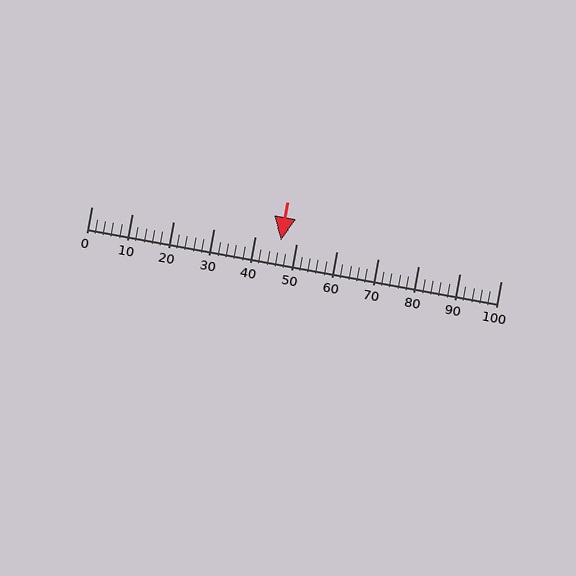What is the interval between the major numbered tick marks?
The major tick marks are spaced 10 units apart.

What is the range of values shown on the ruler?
The ruler shows values from 0 to 100.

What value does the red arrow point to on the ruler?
The red arrow points to approximately 46.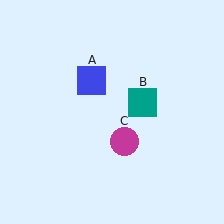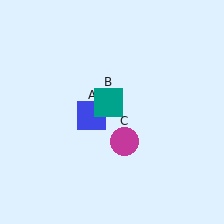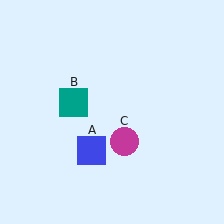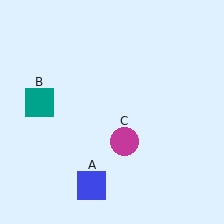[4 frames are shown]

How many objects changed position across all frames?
2 objects changed position: blue square (object A), teal square (object B).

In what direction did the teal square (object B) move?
The teal square (object B) moved left.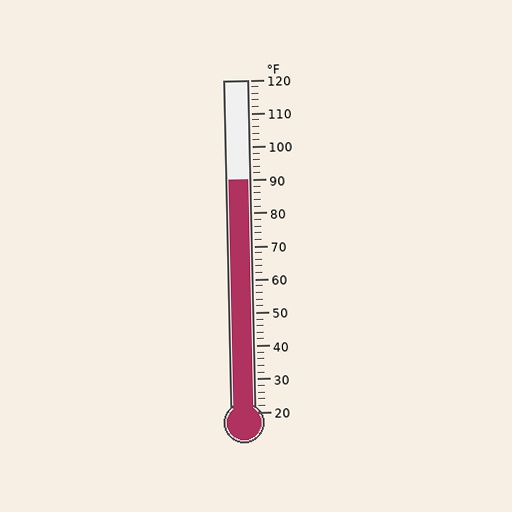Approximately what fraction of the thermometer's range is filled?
The thermometer is filled to approximately 70% of its range.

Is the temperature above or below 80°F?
The temperature is above 80°F.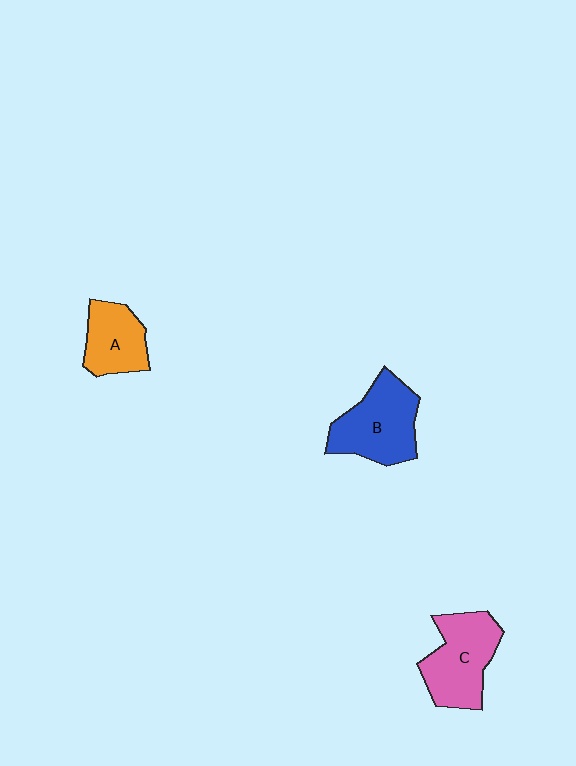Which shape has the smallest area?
Shape A (orange).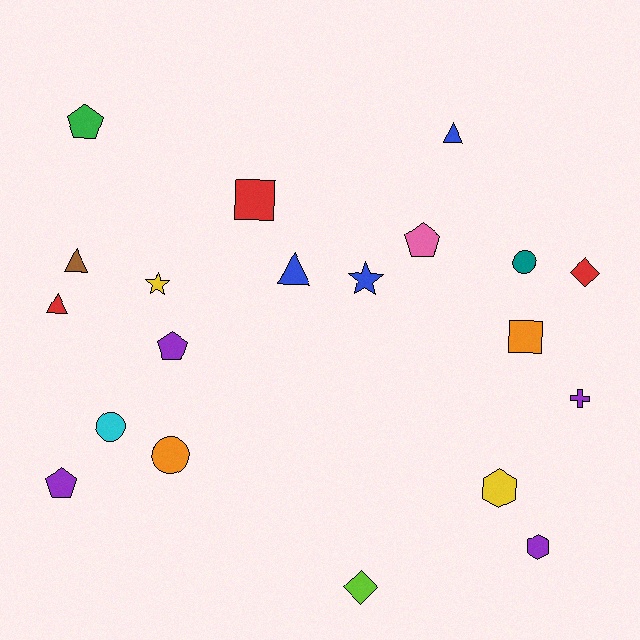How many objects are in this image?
There are 20 objects.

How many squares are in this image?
There are 2 squares.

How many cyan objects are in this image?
There is 1 cyan object.